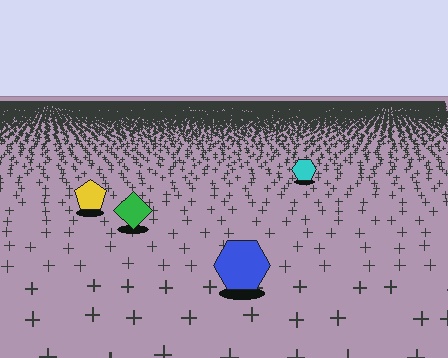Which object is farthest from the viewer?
The cyan hexagon is farthest from the viewer. It appears smaller and the ground texture around it is denser.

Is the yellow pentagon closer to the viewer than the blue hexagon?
No. The blue hexagon is closer — you can tell from the texture gradient: the ground texture is coarser near it.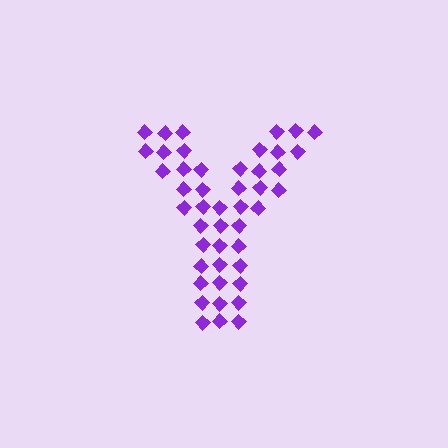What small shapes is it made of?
It is made of small diamonds.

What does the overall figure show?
The overall figure shows the letter Y.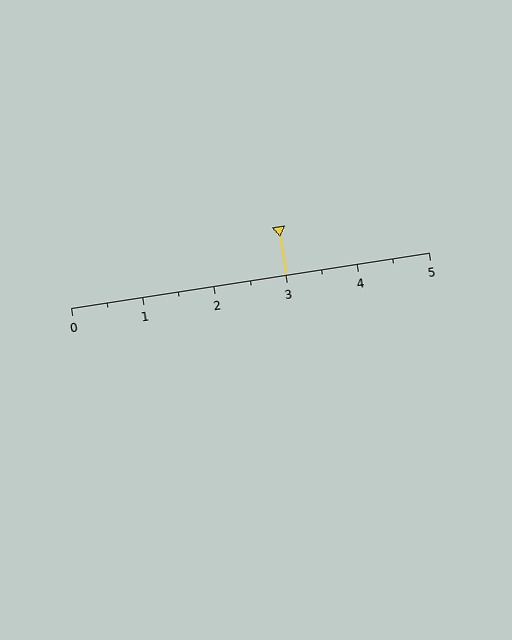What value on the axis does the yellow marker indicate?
The marker indicates approximately 3.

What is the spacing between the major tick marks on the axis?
The major ticks are spaced 1 apart.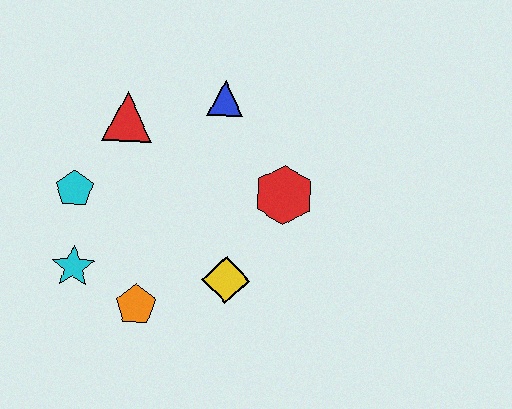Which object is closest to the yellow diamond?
The orange pentagon is closest to the yellow diamond.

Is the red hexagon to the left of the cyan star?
No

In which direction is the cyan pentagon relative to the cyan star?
The cyan pentagon is above the cyan star.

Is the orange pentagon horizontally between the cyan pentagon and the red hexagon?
Yes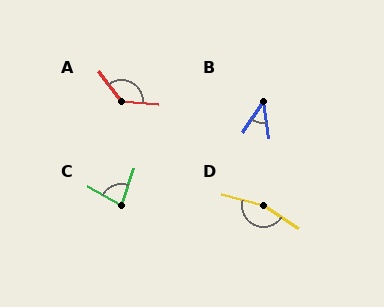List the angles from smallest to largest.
B (44°), C (80°), A (132°), D (161°).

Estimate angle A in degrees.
Approximately 132 degrees.